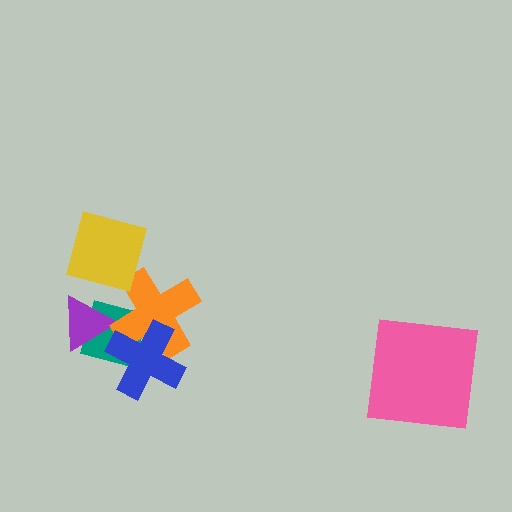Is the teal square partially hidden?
Yes, it is partially covered by another shape.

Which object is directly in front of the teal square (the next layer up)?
The purple triangle is directly in front of the teal square.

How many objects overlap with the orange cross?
3 objects overlap with the orange cross.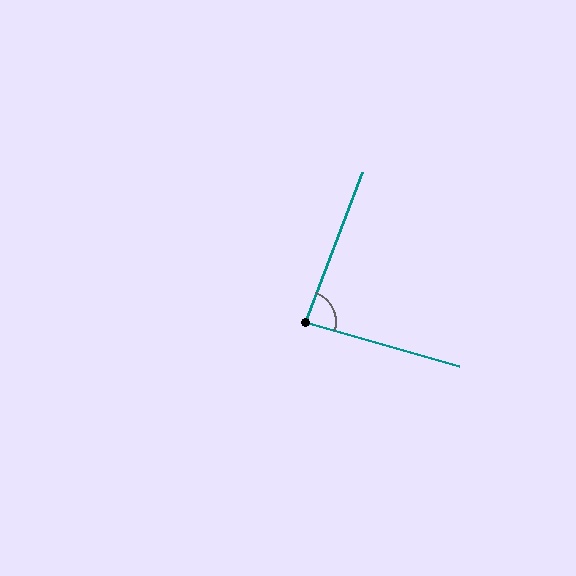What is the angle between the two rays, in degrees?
Approximately 85 degrees.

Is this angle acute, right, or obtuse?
It is approximately a right angle.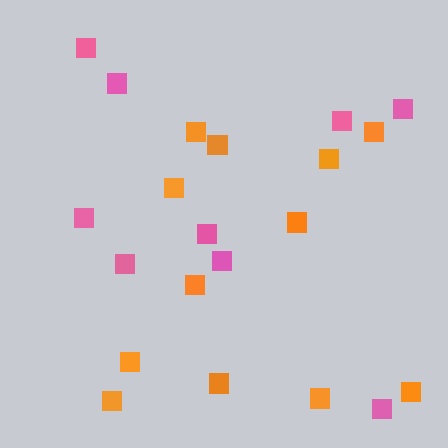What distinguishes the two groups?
There are 2 groups: one group of orange squares (12) and one group of pink squares (9).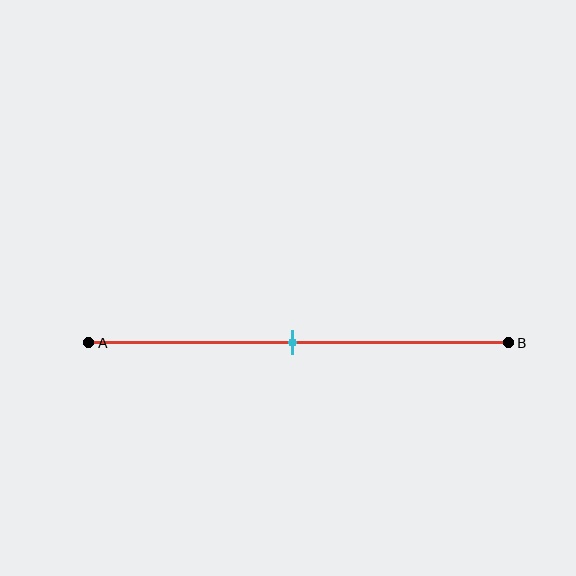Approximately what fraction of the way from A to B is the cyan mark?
The cyan mark is approximately 50% of the way from A to B.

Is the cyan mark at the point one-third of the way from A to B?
No, the mark is at about 50% from A, not at the 33% one-third point.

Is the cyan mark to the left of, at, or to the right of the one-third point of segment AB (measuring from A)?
The cyan mark is to the right of the one-third point of segment AB.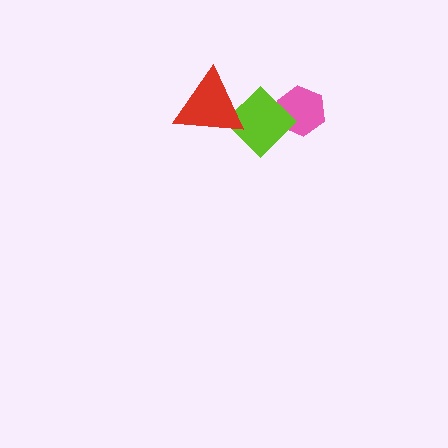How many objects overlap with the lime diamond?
2 objects overlap with the lime diamond.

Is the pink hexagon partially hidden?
Yes, it is partially covered by another shape.